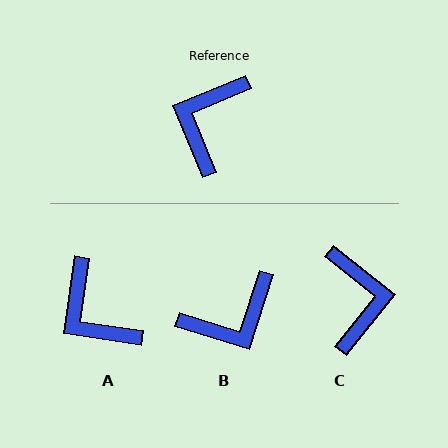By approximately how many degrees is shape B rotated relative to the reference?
Approximately 140 degrees counter-clockwise.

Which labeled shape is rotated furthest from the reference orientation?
C, about 151 degrees away.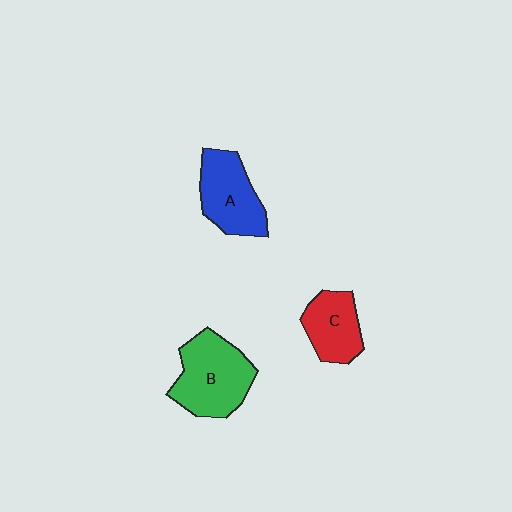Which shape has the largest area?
Shape B (green).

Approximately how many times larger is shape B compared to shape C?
Approximately 1.5 times.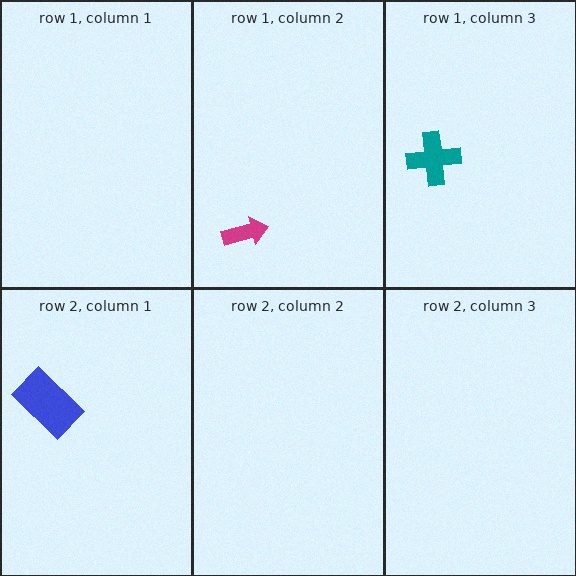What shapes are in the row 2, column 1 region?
The blue rectangle.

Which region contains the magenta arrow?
The row 1, column 2 region.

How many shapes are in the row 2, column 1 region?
1.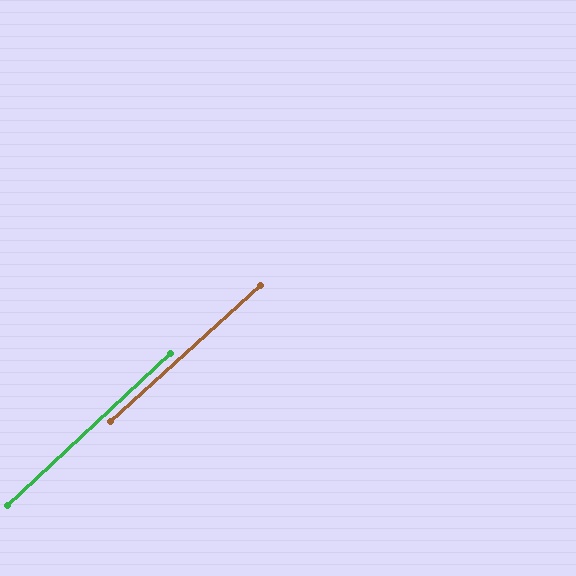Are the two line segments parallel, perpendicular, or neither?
Parallel — their directions differ by only 0.8°.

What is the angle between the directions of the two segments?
Approximately 1 degree.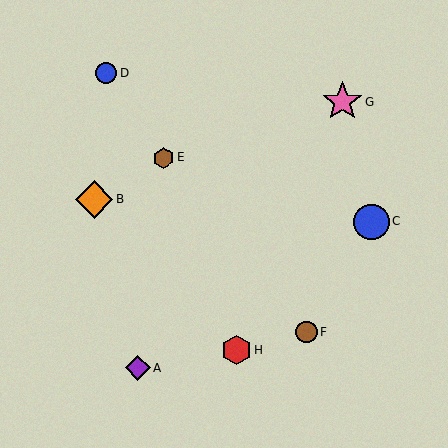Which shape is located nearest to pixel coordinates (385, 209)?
The blue circle (labeled C) at (371, 222) is nearest to that location.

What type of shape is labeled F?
Shape F is a brown circle.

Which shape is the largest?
The pink star (labeled G) is the largest.